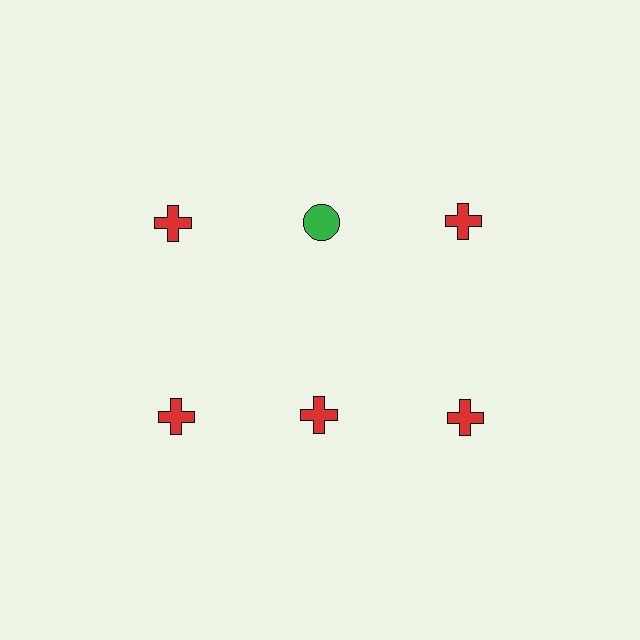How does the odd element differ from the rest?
It differs in both color (green instead of red) and shape (circle instead of cross).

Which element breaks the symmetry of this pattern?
The green circle in the top row, second from left column breaks the symmetry. All other shapes are red crosses.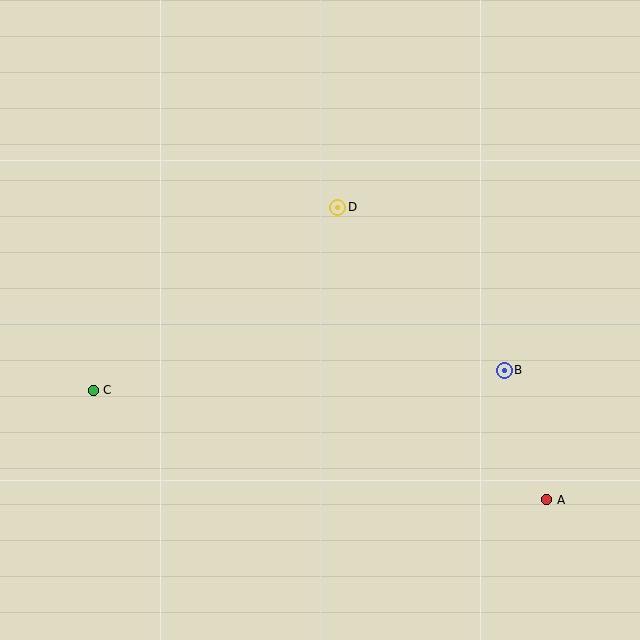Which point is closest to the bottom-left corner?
Point C is closest to the bottom-left corner.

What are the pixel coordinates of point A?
Point A is at (546, 500).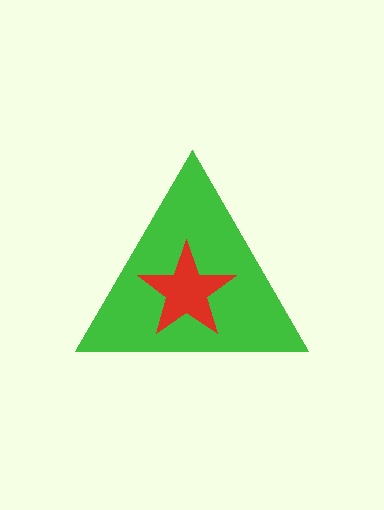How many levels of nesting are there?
2.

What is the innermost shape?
The red star.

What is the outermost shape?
The green triangle.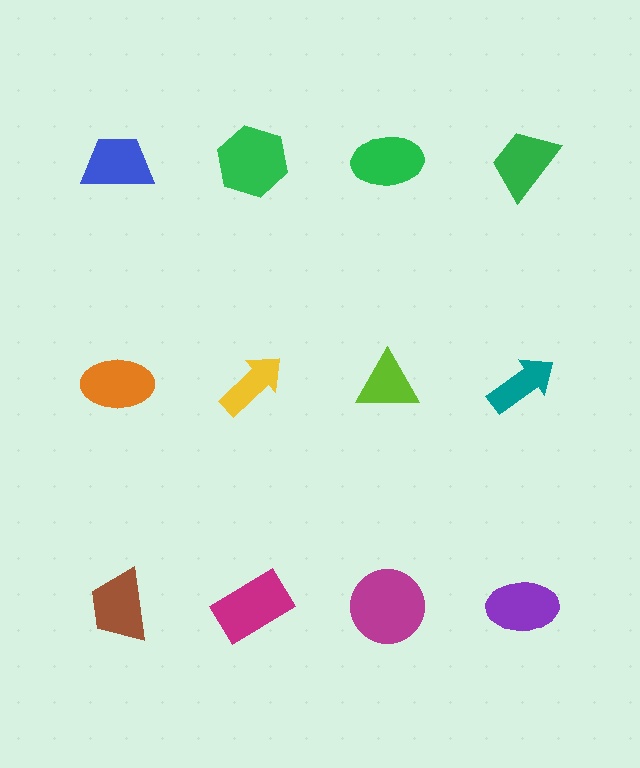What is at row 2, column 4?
A teal arrow.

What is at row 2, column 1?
An orange ellipse.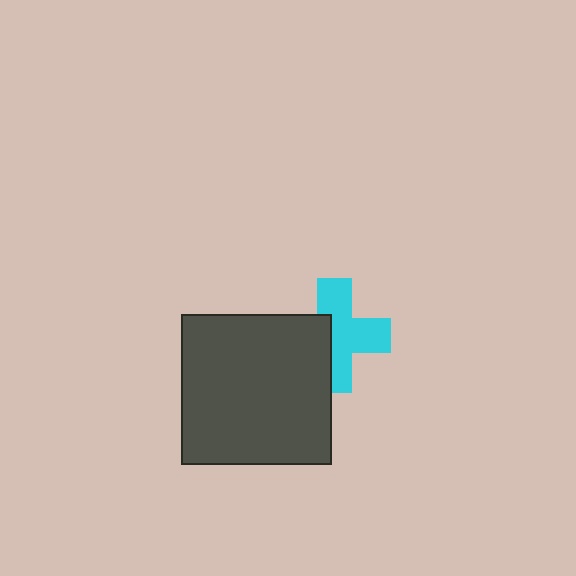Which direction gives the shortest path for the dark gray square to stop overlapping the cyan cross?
Moving left gives the shortest separation.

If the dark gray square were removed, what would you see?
You would see the complete cyan cross.